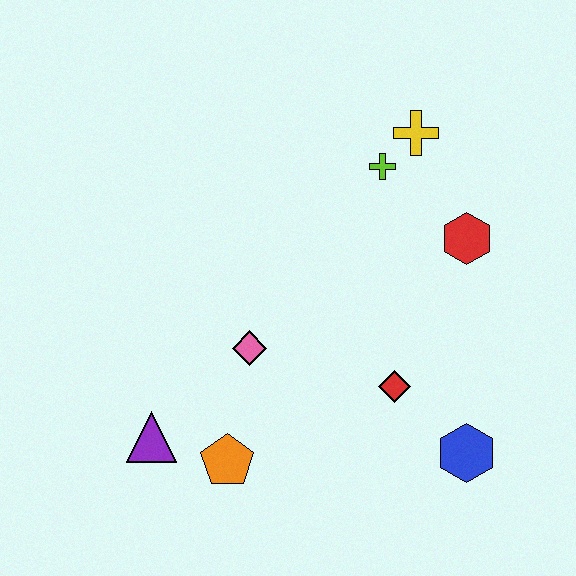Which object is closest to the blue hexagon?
The red diamond is closest to the blue hexagon.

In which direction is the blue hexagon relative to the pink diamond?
The blue hexagon is to the right of the pink diamond.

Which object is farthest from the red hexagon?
The purple triangle is farthest from the red hexagon.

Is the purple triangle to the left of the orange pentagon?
Yes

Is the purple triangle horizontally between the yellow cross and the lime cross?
No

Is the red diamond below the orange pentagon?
No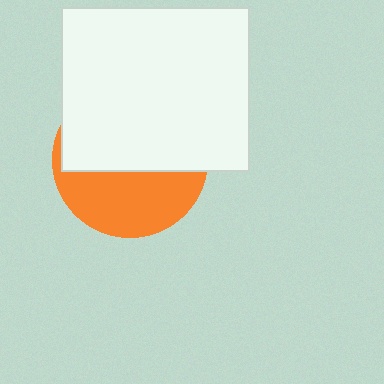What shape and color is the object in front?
The object in front is a white rectangle.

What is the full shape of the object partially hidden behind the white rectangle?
The partially hidden object is an orange circle.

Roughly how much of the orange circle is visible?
A small part of it is visible (roughly 42%).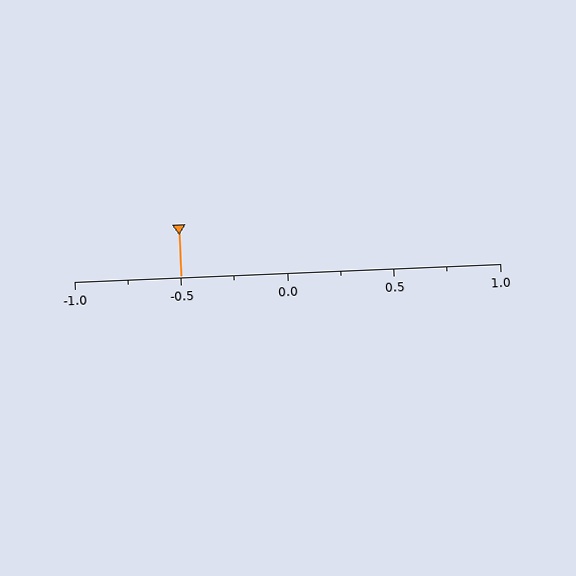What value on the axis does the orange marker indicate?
The marker indicates approximately -0.5.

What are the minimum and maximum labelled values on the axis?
The axis runs from -1.0 to 1.0.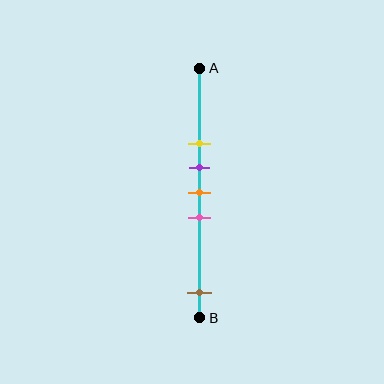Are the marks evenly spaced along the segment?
No, the marks are not evenly spaced.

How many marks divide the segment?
There are 5 marks dividing the segment.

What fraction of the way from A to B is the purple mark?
The purple mark is approximately 40% (0.4) of the way from A to B.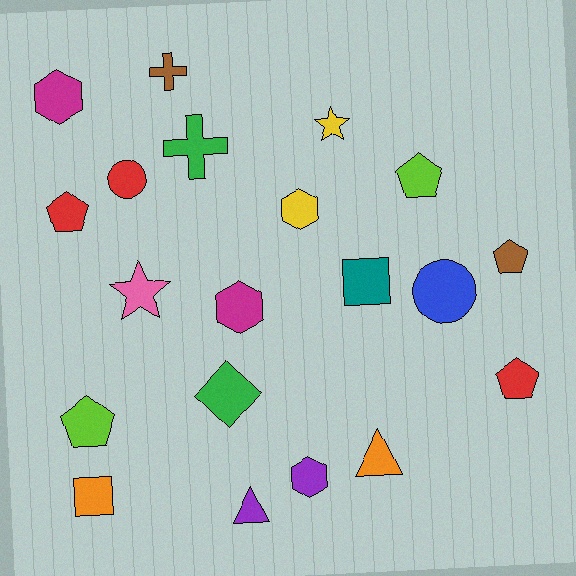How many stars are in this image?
There are 2 stars.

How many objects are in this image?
There are 20 objects.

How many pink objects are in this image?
There is 1 pink object.